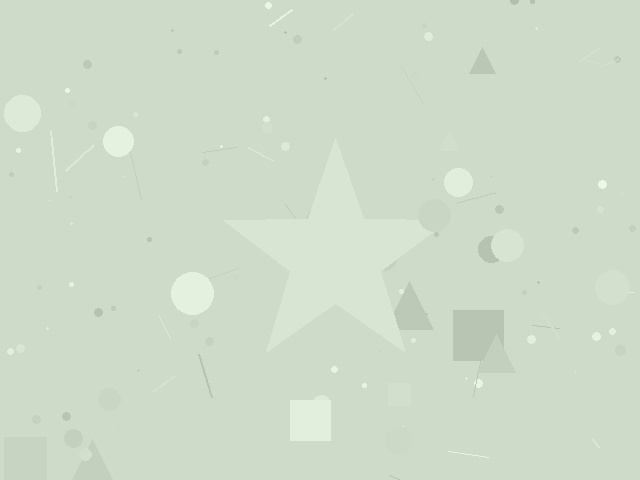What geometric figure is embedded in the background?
A star is embedded in the background.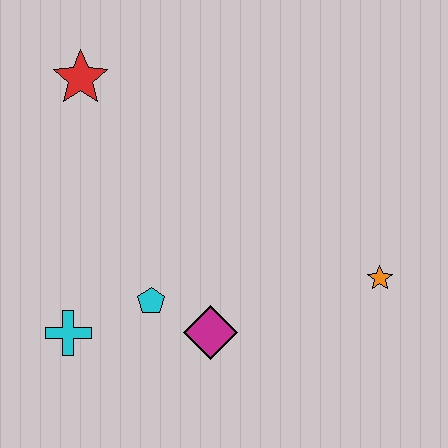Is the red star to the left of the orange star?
Yes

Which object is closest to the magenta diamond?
The cyan pentagon is closest to the magenta diamond.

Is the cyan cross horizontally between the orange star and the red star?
No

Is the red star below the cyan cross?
No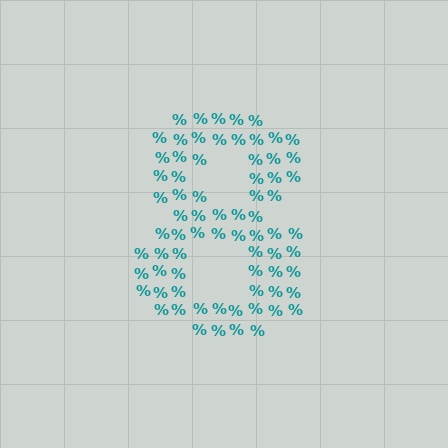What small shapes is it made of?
It is made of small percent signs.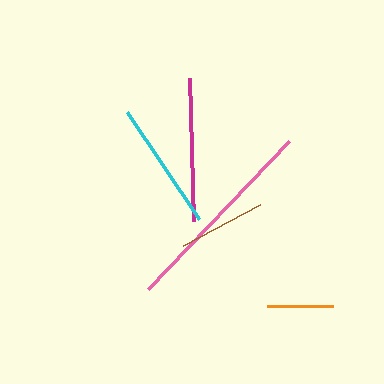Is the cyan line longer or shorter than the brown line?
The cyan line is longer than the brown line.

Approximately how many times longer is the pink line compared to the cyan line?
The pink line is approximately 1.6 times the length of the cyan line.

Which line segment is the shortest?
The orange line is the shortest at approximately 66 pixels.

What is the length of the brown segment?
The brown segment is approximately 87 pixels long.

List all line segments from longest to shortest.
From longest to shortest: pink, magenta, cyan, brown, orange.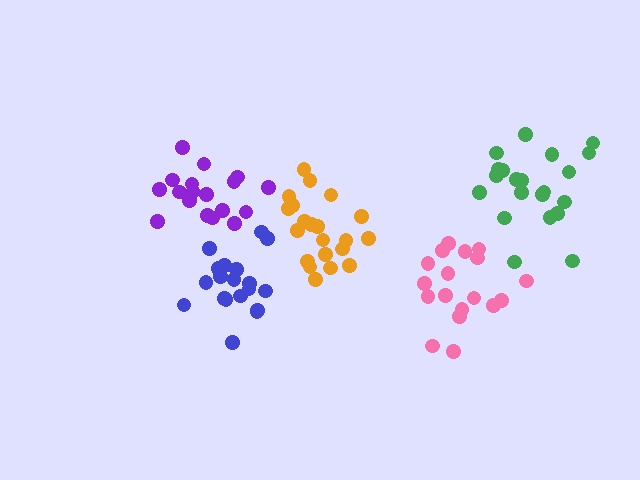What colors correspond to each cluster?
The clusters are colored: blue, pink, purple, orange, green.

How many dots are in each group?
Group 1: 19 dots, Group 2: 18 dots, Group 3: 18 dots, Group 4: 21 dots, Group 5: 21 dots (97 total).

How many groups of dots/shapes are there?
There are 5 groups.